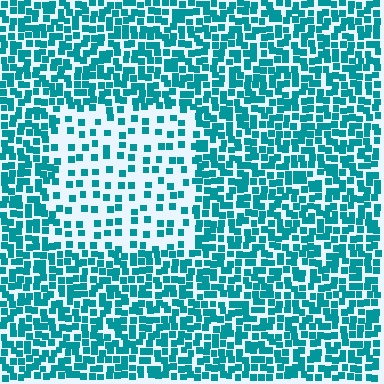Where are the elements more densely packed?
The elements are more densely packed outside the rectangle boundary.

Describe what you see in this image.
The image contains small teal elements arranged at two different densities. A rectangle-shaped region is visible where the elements are less densely packed than the surrounding area.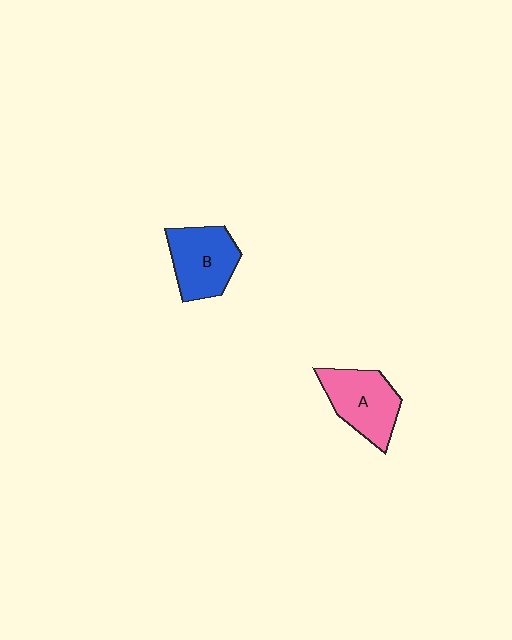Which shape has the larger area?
Shape A (pink).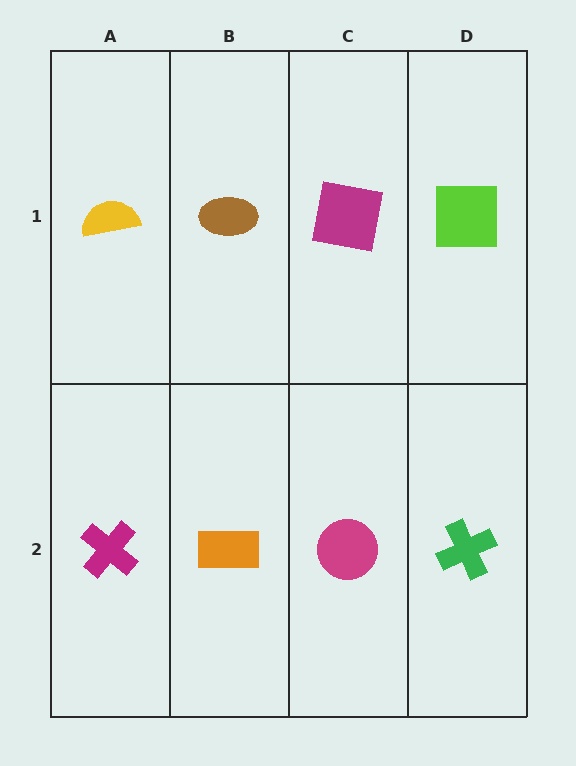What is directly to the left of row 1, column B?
A yellow semicircle.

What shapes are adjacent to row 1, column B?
An orange rectangle (row 2, column B), a yellow semicircle (row 1, column A), a magenta square (row 1, column C).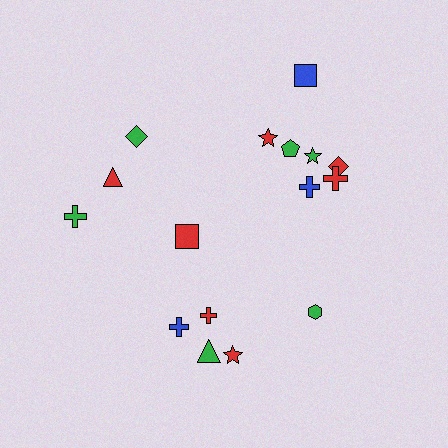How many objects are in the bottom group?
There are 6 objects.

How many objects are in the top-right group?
There are 7 objects.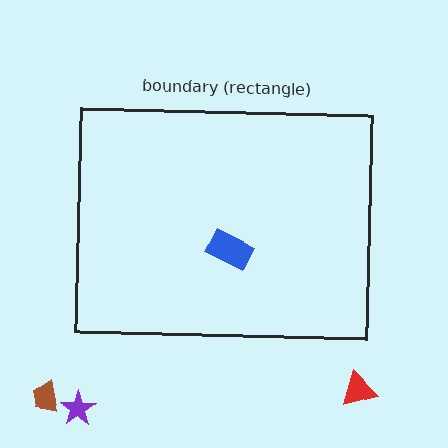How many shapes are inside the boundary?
1 inside, 3 outside.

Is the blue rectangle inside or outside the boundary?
Inside.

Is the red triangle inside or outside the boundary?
Outside.